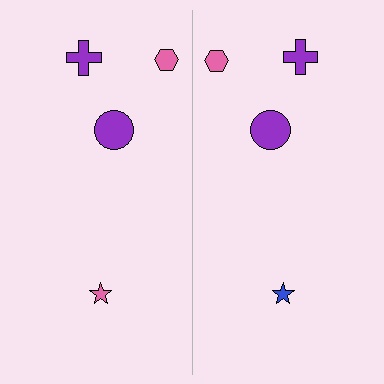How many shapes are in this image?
There are 8 shapes in this image.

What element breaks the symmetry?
The blue star on the right side breaks the symmetry — its mirror counterpart is pink.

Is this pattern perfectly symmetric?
No, the pattern is not perfectly symmetric. The blue star on the right side breaks the symmetry — its mirror counterpart is pink.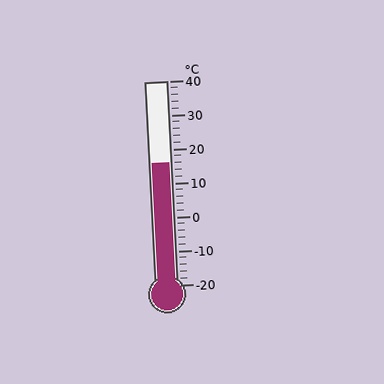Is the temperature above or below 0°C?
The temperature is above 0°C.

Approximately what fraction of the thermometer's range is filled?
The thermometer is filled to approximately 60% of its range.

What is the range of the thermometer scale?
The thermometer scale ranges from -20°C to 40°C.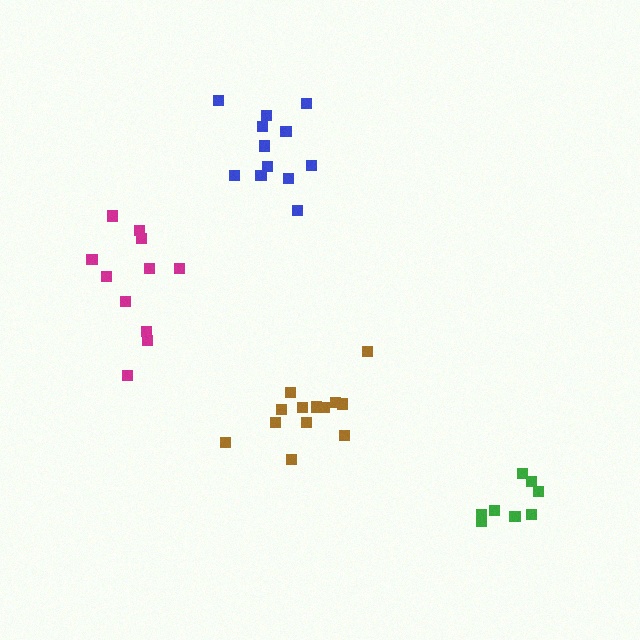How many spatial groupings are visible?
There are 4 spatial groupings.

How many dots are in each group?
Group 1: 8 dots, Group 2: 12 dots, Group 3: 13 dots, Group 4: 11 dots (44 total).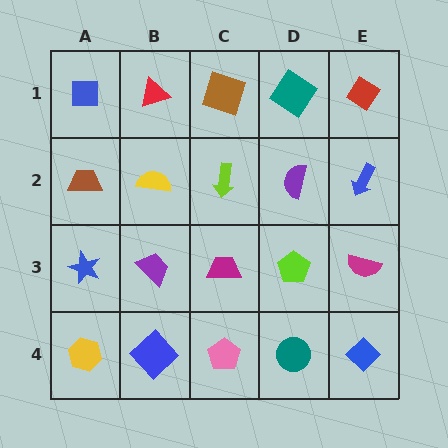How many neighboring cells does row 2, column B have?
4.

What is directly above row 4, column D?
A lime pentagon.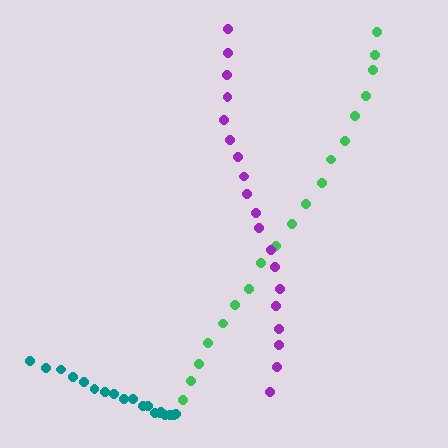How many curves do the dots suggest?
There are 3 distinct paths.